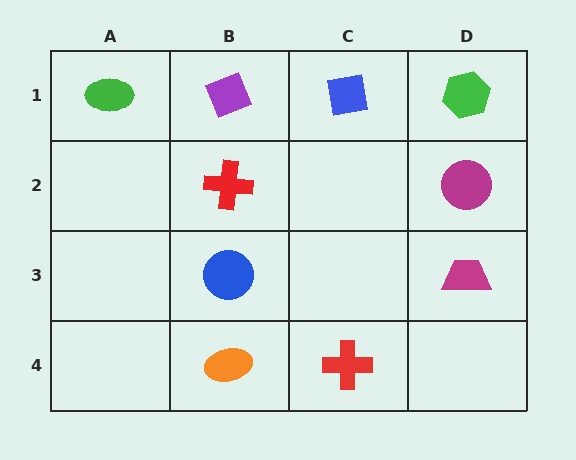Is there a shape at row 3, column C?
No, that cell is empty.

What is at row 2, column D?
A magenta circle.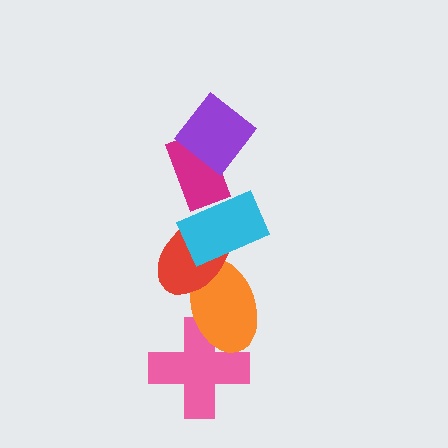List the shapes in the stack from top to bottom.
From top to bottom: the purple diamond, the magenta rectangle, the cyan rectangle, the red ellipse, the orange ellipse, the pink cross.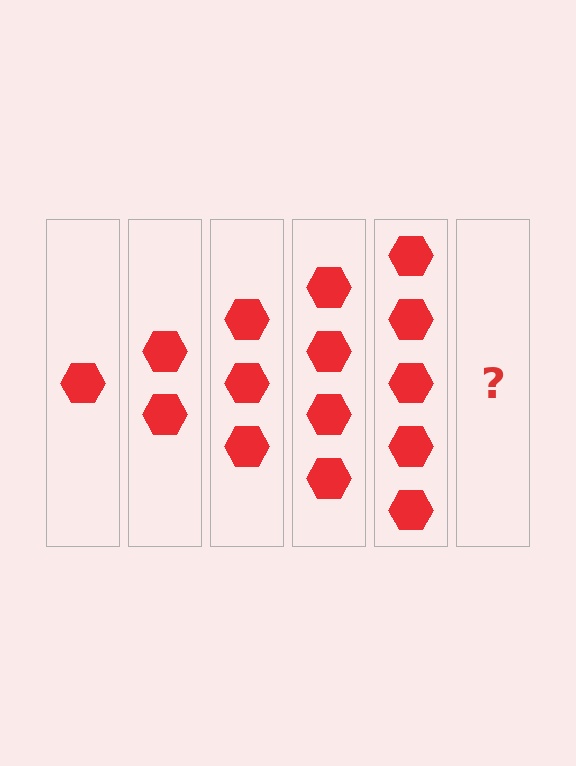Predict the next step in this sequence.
The next step is 6 hexagons.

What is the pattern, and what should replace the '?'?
The pattern is that each step adds one more hexagon. The '?' should be 6 hexagons.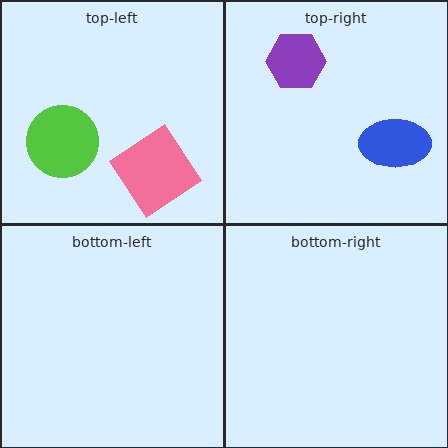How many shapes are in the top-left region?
2.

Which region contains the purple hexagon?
The top-right region.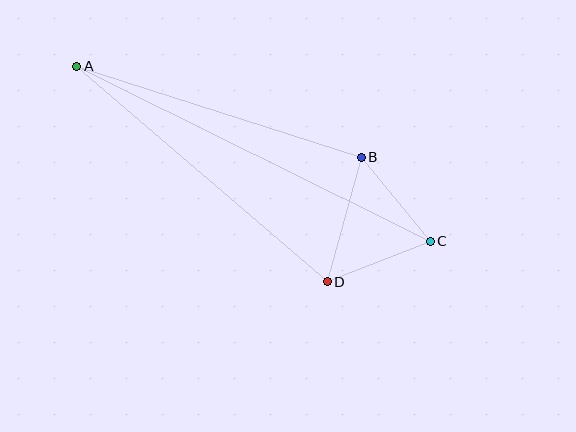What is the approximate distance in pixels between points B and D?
The distance between B and D is approximately 129 pixels.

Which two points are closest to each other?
Points B and C are closest to each other.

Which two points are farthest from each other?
Points A and C are farthest from each other.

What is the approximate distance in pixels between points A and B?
The distance between A and B is approximately 299 pixels.